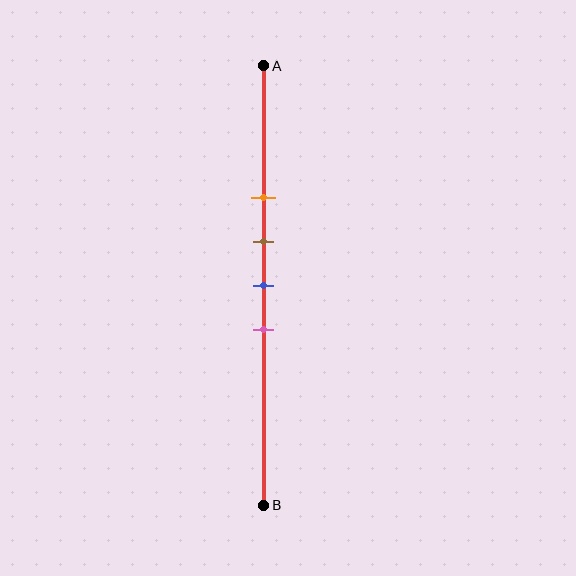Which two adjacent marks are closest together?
The brown and blue marks are the closest adjacent pair.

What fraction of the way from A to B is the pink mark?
The pink mark is approximately 60% (0.6) of the way from A to B.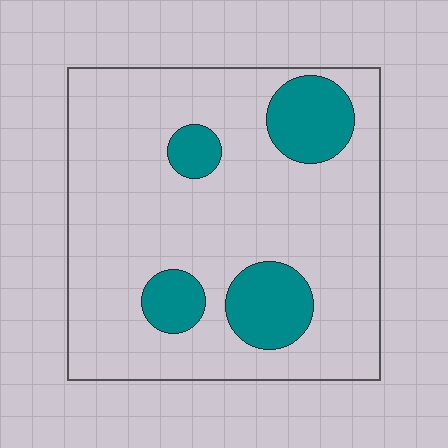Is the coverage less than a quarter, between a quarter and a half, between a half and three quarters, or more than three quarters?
Less than a quarter.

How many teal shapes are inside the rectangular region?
4.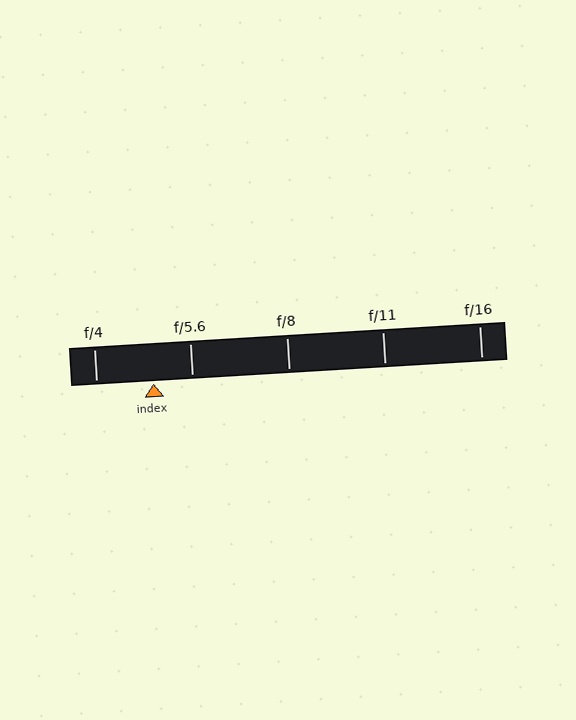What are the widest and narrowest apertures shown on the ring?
The widest aperture shown is f/4 and the narrowest is f/16.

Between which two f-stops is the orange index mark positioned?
The index mark is between f/4 and f/5.6.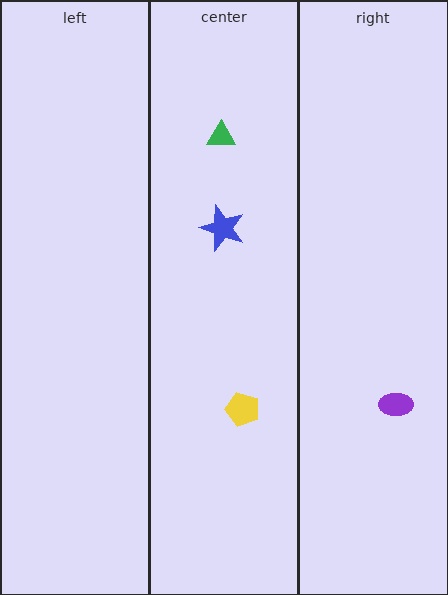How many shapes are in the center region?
3.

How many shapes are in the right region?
1.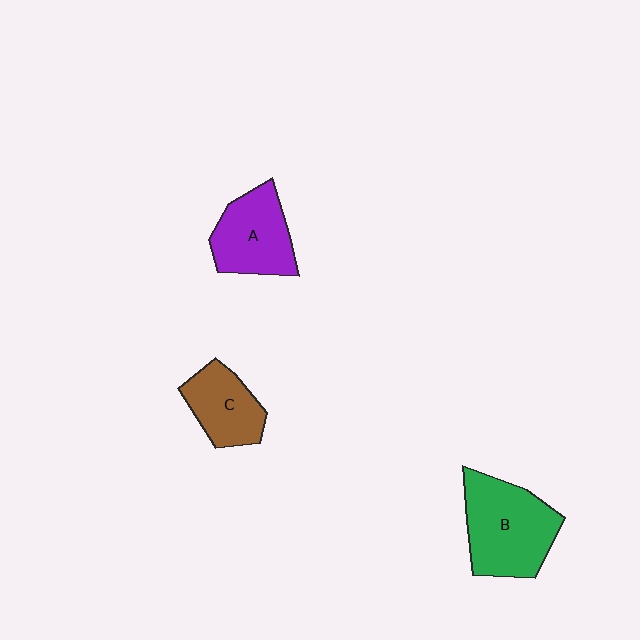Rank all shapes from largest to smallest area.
From largest to smallest: B (green), A (purple), C (brown).